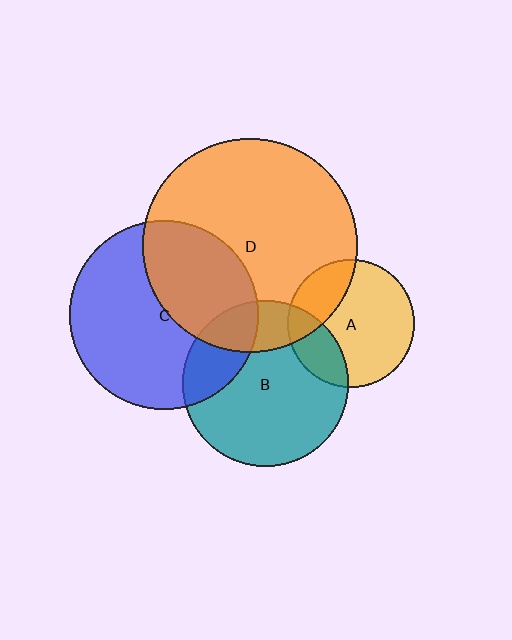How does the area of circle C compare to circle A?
Approximately 2.2 times.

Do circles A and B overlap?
Yes.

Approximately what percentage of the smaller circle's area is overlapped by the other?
Approximately 25%.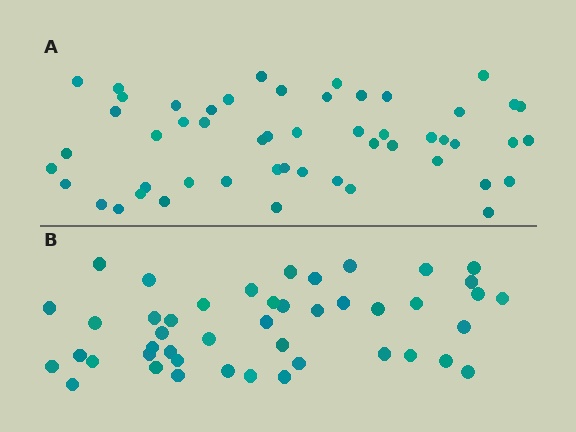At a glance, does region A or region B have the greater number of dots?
Region A (the top region) has more dots.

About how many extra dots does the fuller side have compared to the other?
Region A has roughly 8 or so more dots than region B.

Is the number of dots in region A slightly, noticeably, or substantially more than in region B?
Region A has only slightly more — the two regions are fairly close. The ratio is roughly 1.2 to 1.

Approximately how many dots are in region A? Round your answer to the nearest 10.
About 50 dots. (The exact count is 52, which rounds to 50.)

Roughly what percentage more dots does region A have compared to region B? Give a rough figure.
About 15% more.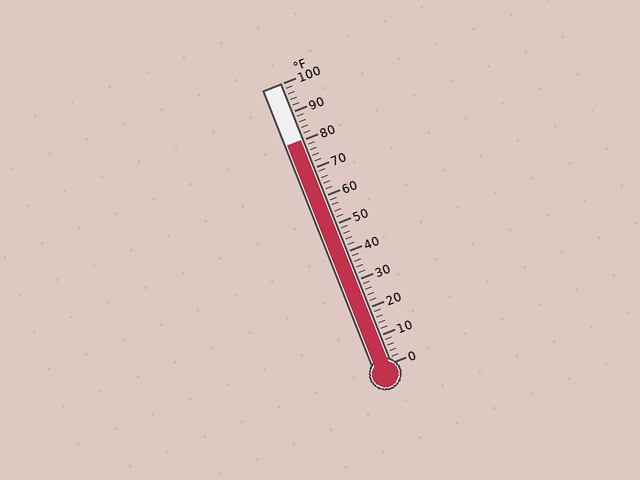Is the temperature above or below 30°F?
The temperature is above 30°F.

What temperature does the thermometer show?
The thermometer shows approximately 80°F.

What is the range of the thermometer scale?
The thermometer scale ranges from 0°F to 100°F.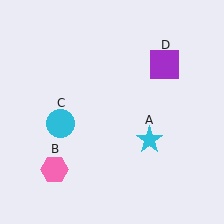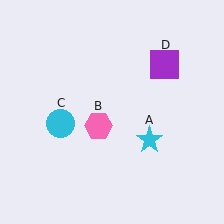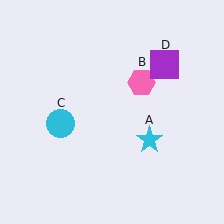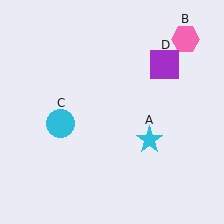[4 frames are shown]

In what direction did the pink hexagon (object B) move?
The pink hexagon (object B) moved up and to the right.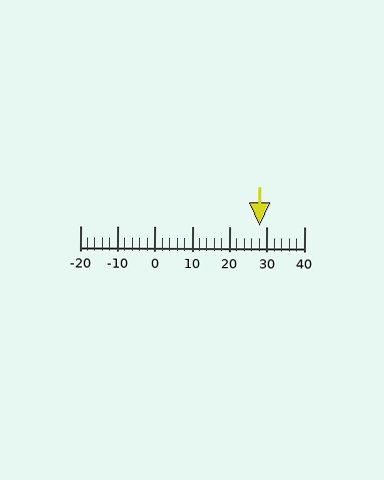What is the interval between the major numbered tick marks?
The major tick marks are spaced 10 units apart.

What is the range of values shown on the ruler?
The ruler shows values from -20 to 40.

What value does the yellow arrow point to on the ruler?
The yellow arrow points to approximately 28.